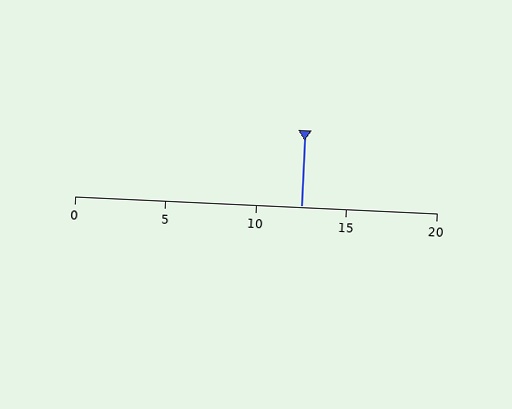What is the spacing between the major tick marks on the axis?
The major ticks are spaced 5 apart.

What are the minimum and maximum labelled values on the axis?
The axis runs from 0 to 20.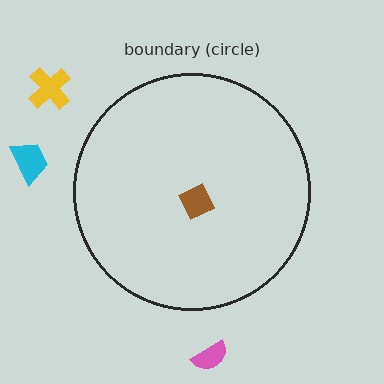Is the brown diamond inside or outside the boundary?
Inside.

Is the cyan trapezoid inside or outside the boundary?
Outside.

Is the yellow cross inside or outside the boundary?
Outside.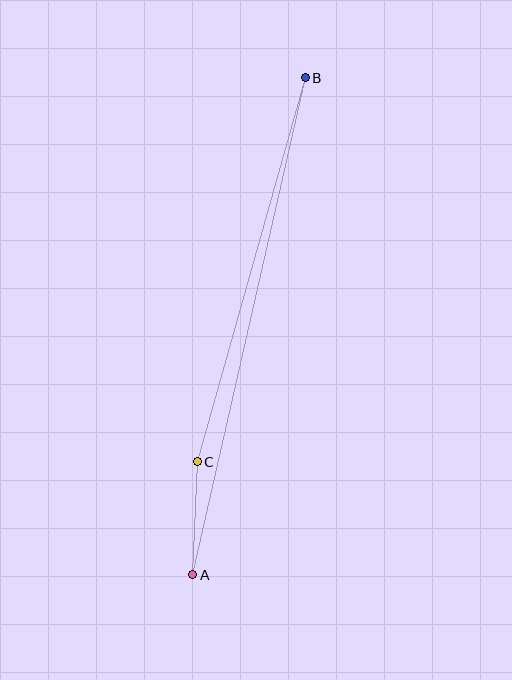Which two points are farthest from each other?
Points A and B are farthest from each other.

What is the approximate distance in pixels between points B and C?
The distance between B and C is approximately 399 pixels.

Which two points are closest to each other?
Points A and C are closest to each other.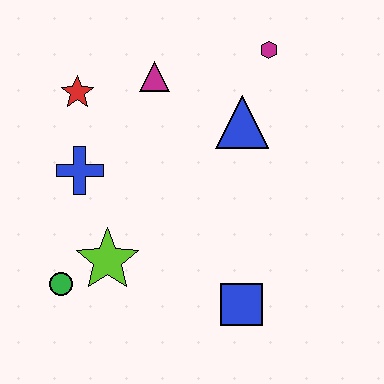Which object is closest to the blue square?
The lime star is closest to the blue square.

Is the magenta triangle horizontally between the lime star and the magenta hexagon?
Yes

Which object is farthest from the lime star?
The magenta hexagon is farthest from the lime star.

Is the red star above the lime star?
Yes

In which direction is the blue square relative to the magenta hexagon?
The blue square is below the magenta hexagon.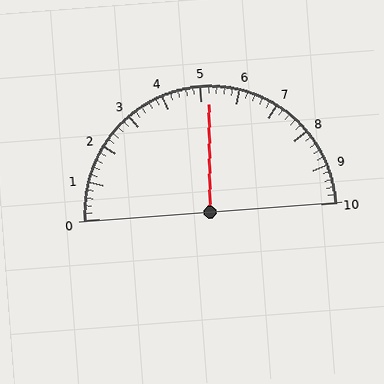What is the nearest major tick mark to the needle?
The nearest major tick mark is 5.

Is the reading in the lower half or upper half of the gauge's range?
The reading is in the upper half of the range (0 to 10).